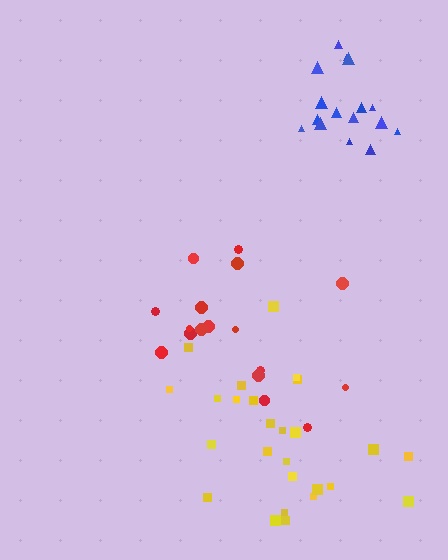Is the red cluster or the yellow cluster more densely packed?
Yellow.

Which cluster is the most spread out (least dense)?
Red.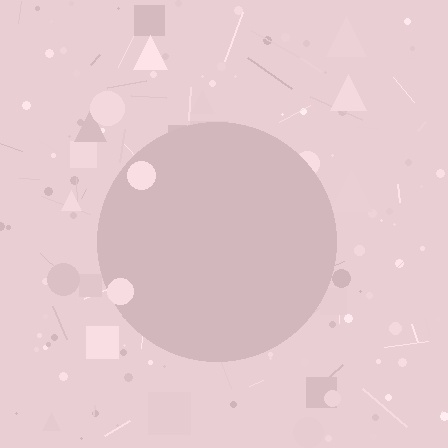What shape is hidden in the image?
A circle is hidden in the image.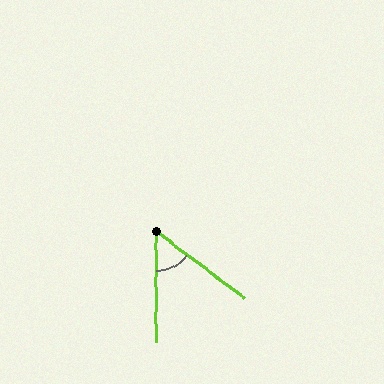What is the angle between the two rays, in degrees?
Approximately 53 degrees.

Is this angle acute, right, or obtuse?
It is acute.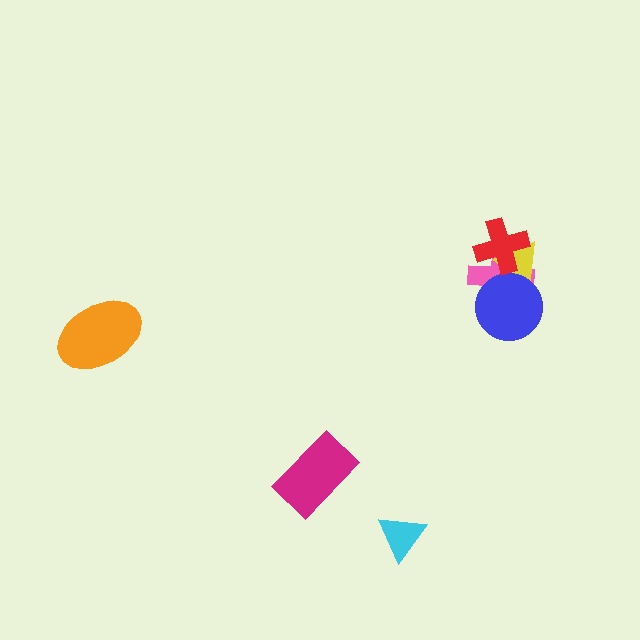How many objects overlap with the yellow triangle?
3 objects overlap with the yellow triangle.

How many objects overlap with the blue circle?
2 objects overlap with the blue circle.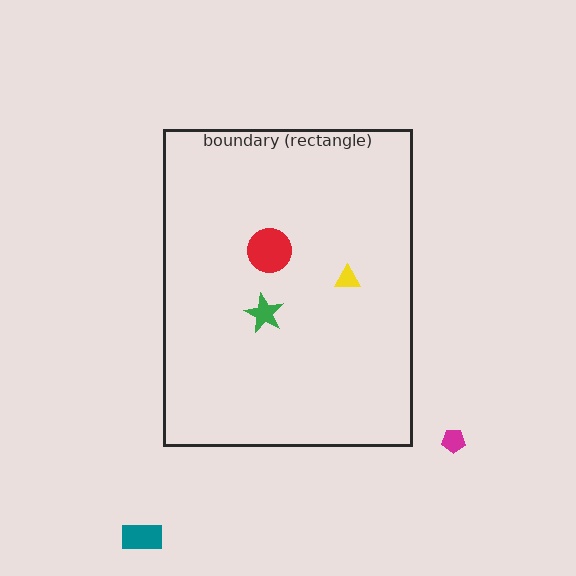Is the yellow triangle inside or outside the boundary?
Inside.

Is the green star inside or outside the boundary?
Inside.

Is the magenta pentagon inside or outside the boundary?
Outside.